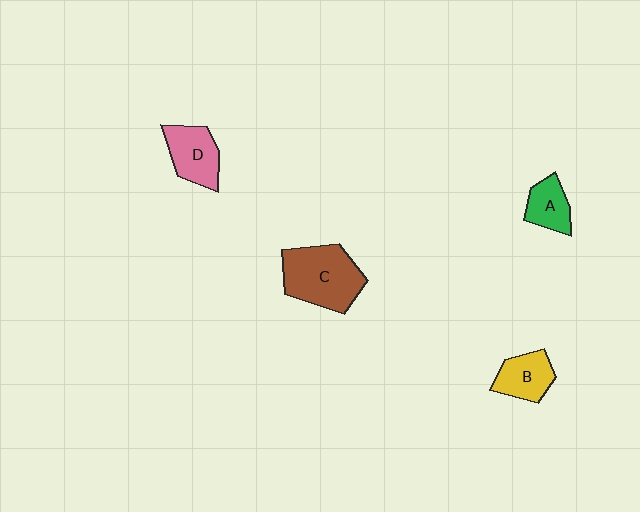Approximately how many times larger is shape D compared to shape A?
Approximately 1.4 times.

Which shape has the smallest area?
Shape A (green).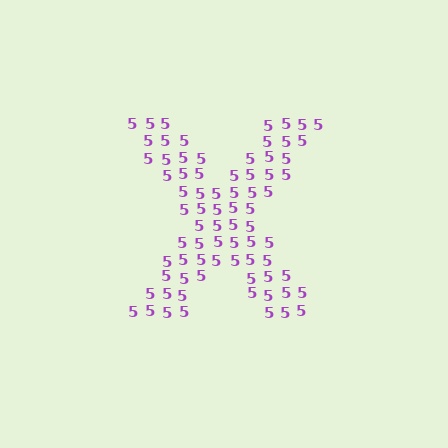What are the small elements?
The small elements are digit 5's.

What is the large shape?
The large shape is the letter X.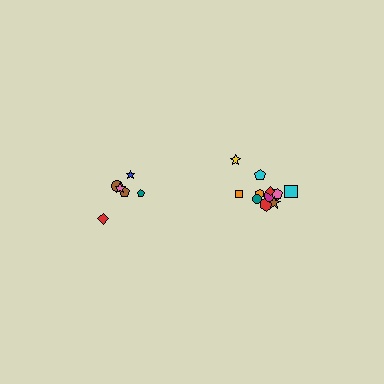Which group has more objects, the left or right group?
The right group.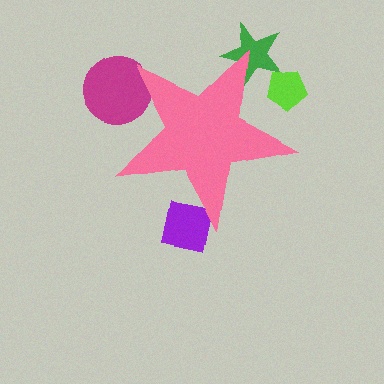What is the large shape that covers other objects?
A pink star.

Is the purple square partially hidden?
Yes, the purple square is partially hidden behind the pink star.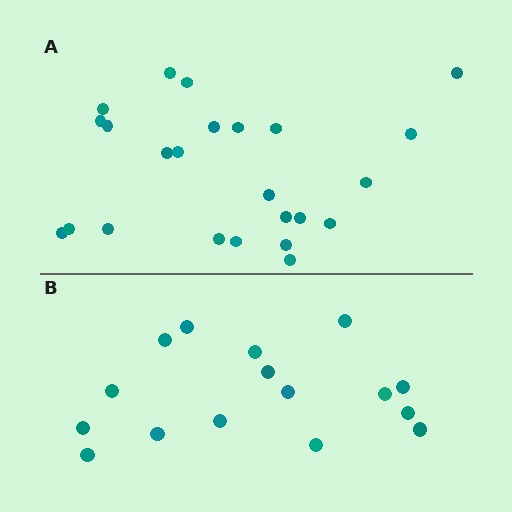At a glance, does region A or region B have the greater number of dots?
Region A (the top region) has more dots.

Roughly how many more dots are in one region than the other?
Region A has roughly 8 or so more dots than region B.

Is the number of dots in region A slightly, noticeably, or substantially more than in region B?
Region A has substantially more. The ratio is roughly 1.5 to 1.